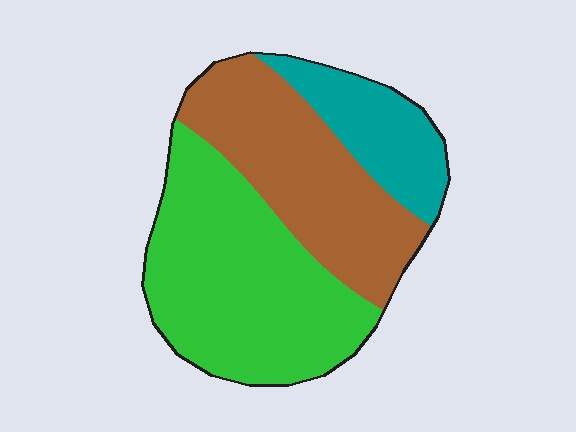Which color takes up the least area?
Teal, at roughly 15%.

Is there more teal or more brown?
Brown.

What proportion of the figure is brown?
Brown covers 35% of the figure.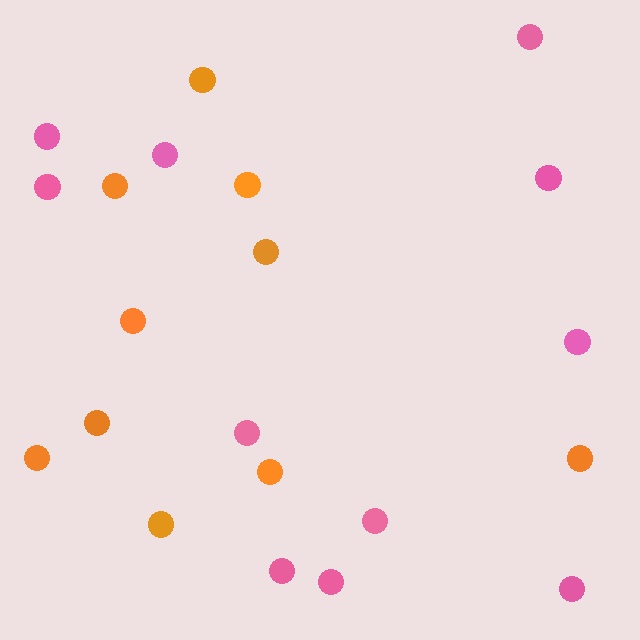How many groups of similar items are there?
There are 2 groups: one group of orange circles (10) and one group of pink circles (11).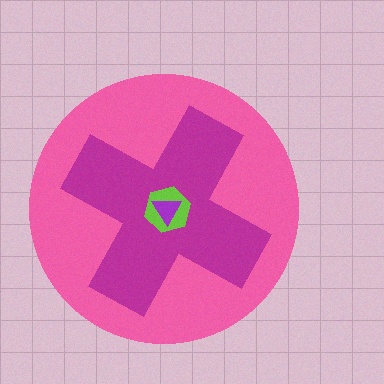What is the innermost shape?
The purple triangle.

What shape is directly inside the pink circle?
The magenta cross.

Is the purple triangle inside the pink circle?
Yes.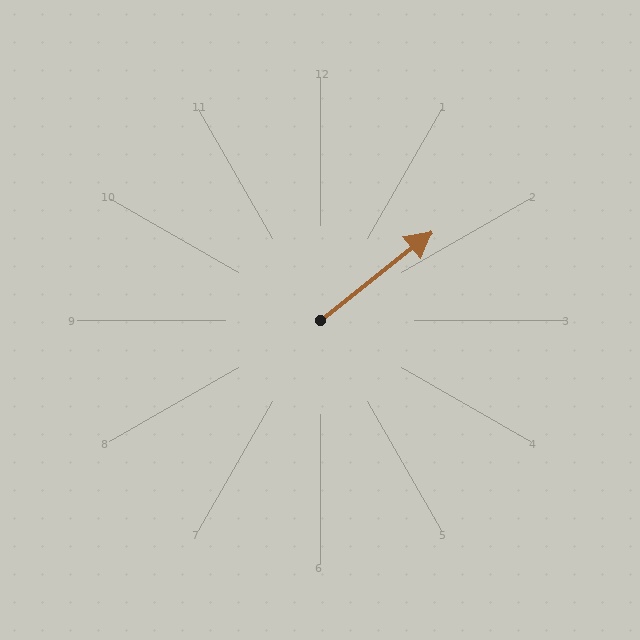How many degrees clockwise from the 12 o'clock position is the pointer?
Approximately 51 degrees.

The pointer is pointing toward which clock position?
Roughly 2 o'clock.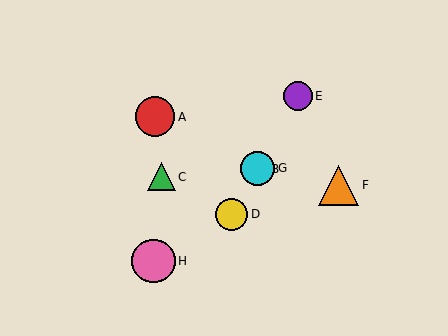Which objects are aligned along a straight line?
Objects B, D, E, G are aligned along a straight line.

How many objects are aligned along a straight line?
4 objects (B, D, E, G) are aligned along a straight line.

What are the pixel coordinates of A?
Object A is at (155, 117).